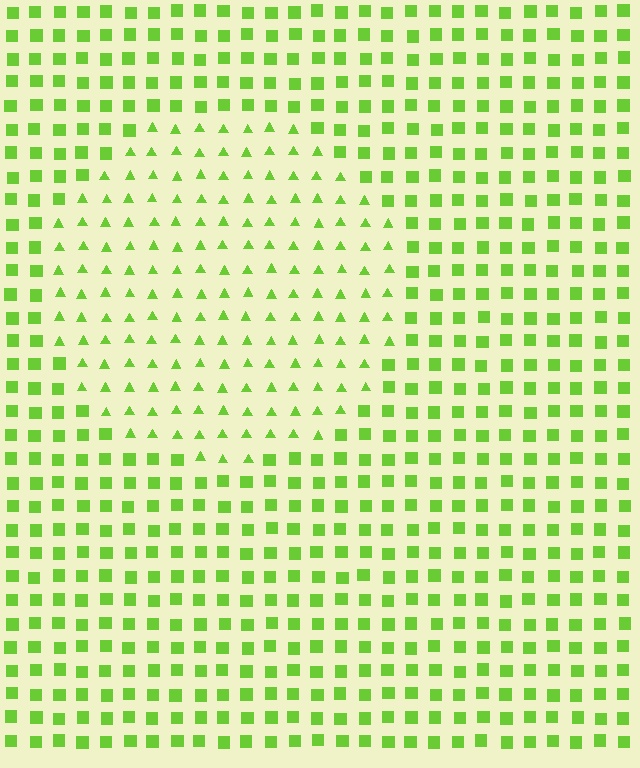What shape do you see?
I see a circle.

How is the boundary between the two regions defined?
The boundary is defined by a change in element shape: triangles inside vs. squares outside. All elements share the same color and spacing.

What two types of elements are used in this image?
The image uses triangles inside the circle region and squares outside it.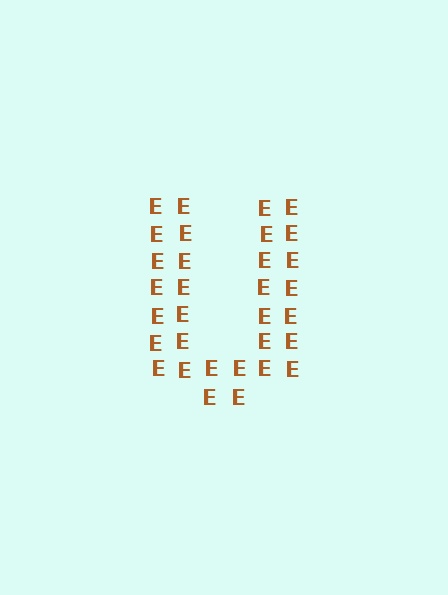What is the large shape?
The large shape is the letter U.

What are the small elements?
The small elements are letter E's.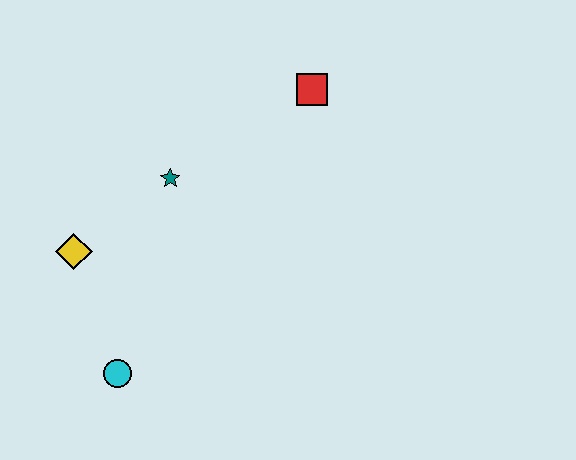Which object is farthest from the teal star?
The cyan circle is farthest from the teal star.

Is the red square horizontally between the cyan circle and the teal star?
No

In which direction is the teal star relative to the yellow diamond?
The teal star is to the right of the yellow diamond.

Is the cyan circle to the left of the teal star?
Yes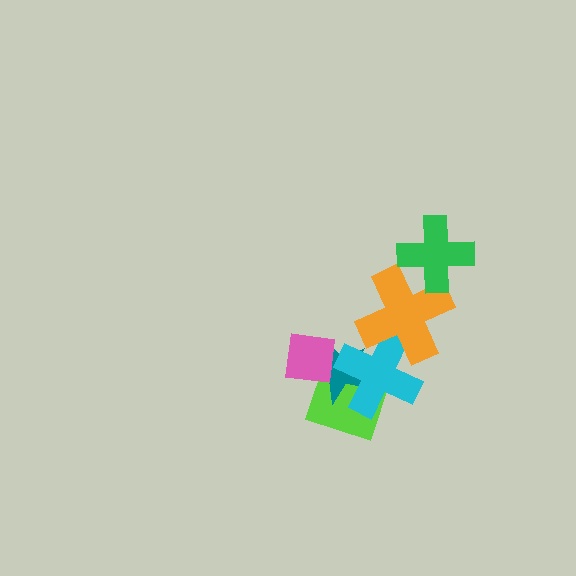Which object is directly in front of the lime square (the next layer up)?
The teal star is directly in front of the lime square.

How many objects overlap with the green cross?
1 object overlaps with the green cross.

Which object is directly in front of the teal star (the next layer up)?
The cyan cross is directly in front of the teal star.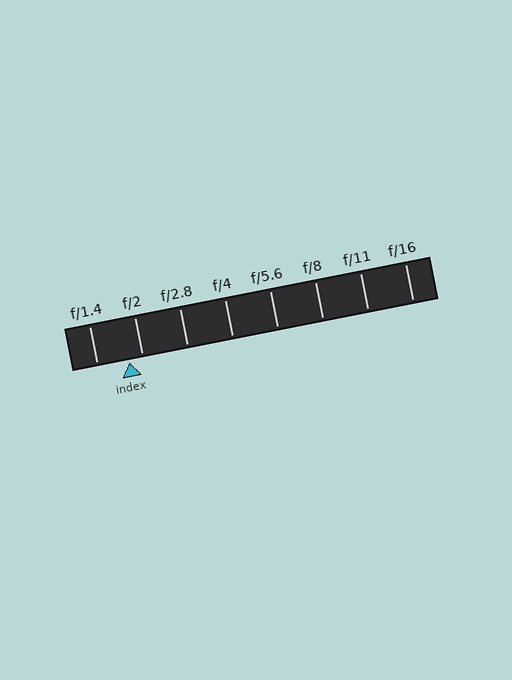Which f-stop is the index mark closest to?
The index mark is closest to f/2.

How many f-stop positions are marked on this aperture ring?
There are 8 f-stop positions marked.